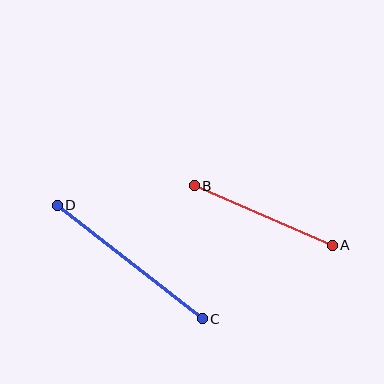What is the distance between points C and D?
The distance is approximately 184 pixels.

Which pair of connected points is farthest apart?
Points C and D are farthest apart.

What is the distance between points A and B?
The distance is approximately 150 pixels.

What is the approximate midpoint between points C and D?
The midpoint is at approximately (130, 262) pixels.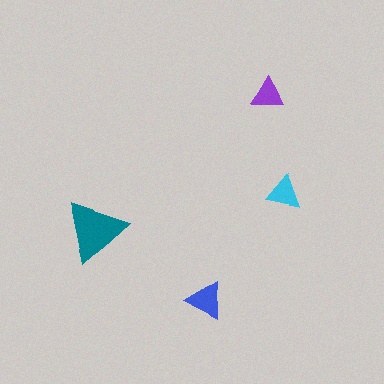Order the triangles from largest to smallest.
the teal one, the blue one, the cyan one, the purple one.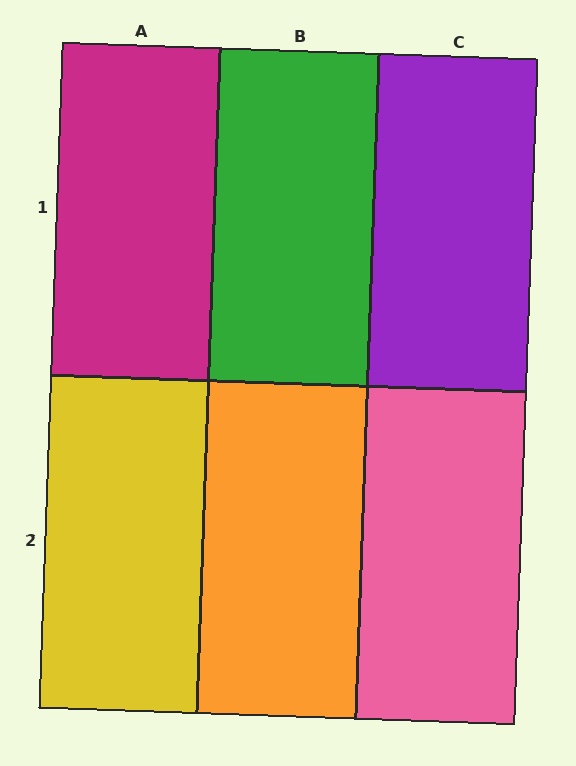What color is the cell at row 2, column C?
Pink.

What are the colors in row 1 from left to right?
Magenta, green, purple.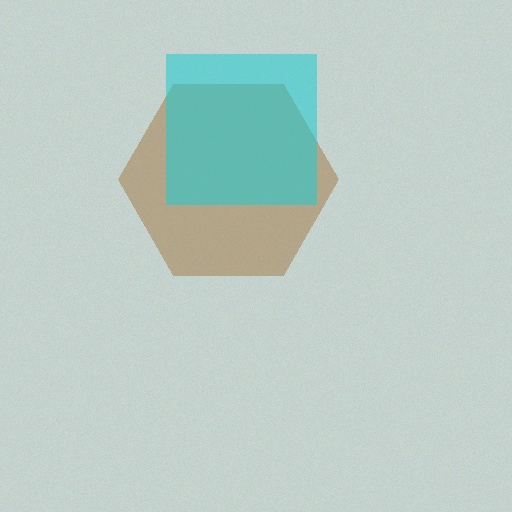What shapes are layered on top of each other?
The layered shapes are: a brown hexagon, a cyan square.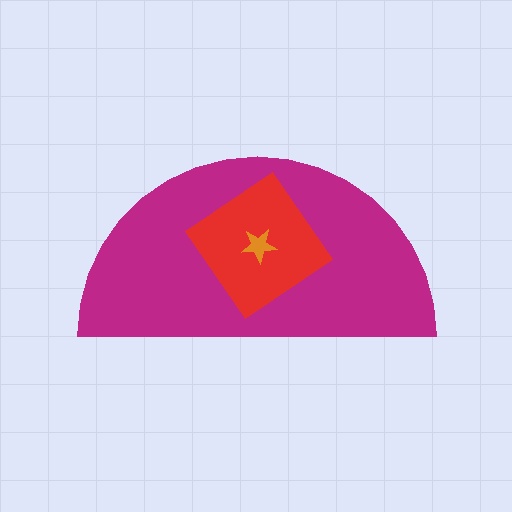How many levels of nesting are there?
3.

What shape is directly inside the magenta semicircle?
The red diamond.